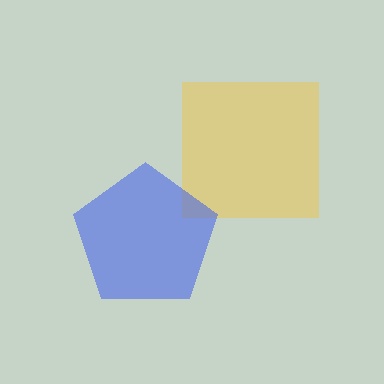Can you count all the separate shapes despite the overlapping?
Yes, there are 2 separate shapes.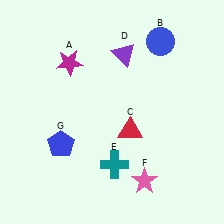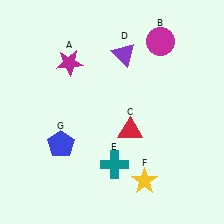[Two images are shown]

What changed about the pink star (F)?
In Image 1, F is pink. In Image 2, it changed to yellow.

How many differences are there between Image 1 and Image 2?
There are 2 differences between the two images.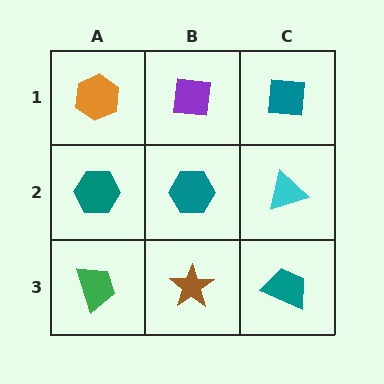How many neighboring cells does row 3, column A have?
2.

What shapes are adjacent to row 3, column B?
A teal hexagon (row 2, column B), a green trapezoid (row 3, column A), a teal trapezoid (row 3, column C).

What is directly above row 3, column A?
A teal hexagon.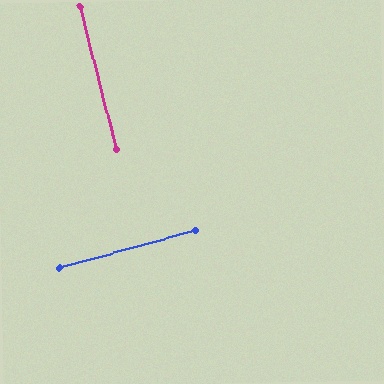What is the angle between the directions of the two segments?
Approximately 89 degrees.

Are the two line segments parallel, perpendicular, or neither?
Perpendicular — they meet at approximately 89°.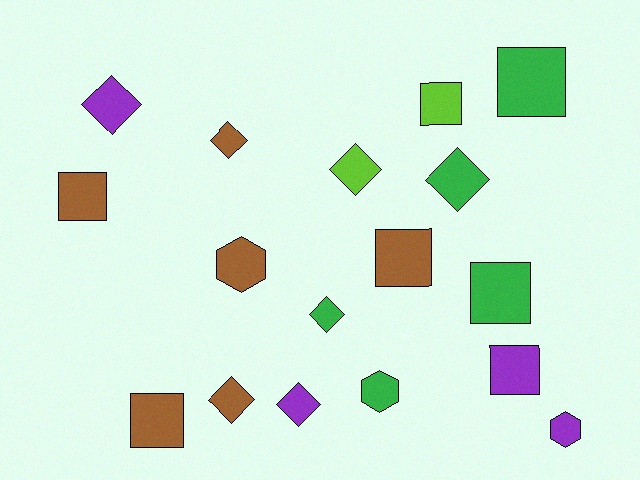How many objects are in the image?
There are 17 objects.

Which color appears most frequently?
Brown, with 6 objects.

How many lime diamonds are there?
There is 1 lime diamond.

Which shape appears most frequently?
Diamond, with 7 objects.